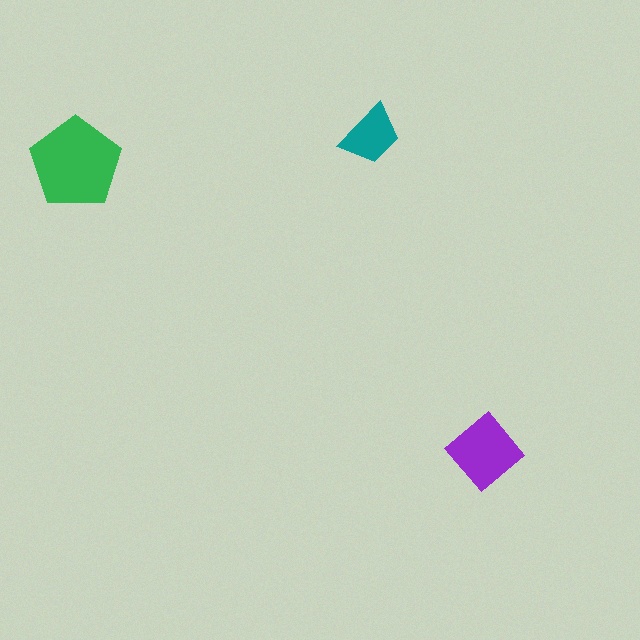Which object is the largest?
The green pentagon.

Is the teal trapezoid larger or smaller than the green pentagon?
Smaller.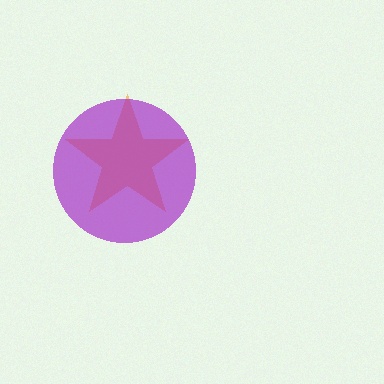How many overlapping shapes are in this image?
There are 2 overlapping shapes in the image.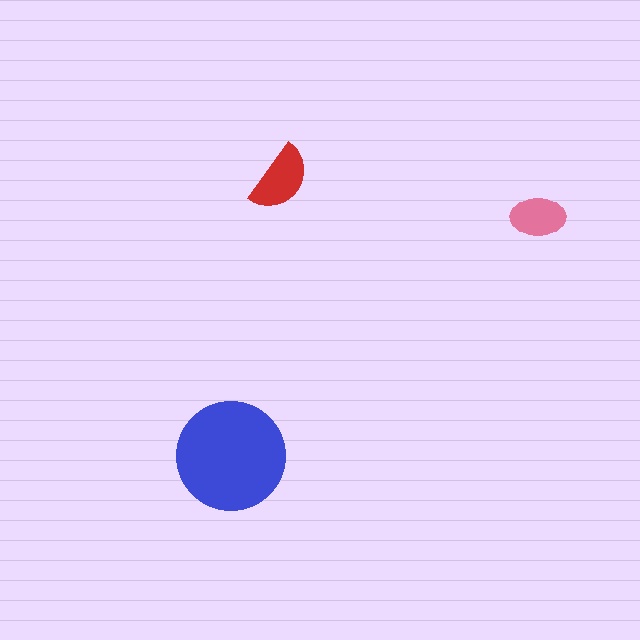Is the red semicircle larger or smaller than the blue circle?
Smaller.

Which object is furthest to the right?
The pink ellipse is rightmost.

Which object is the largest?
The blue circle.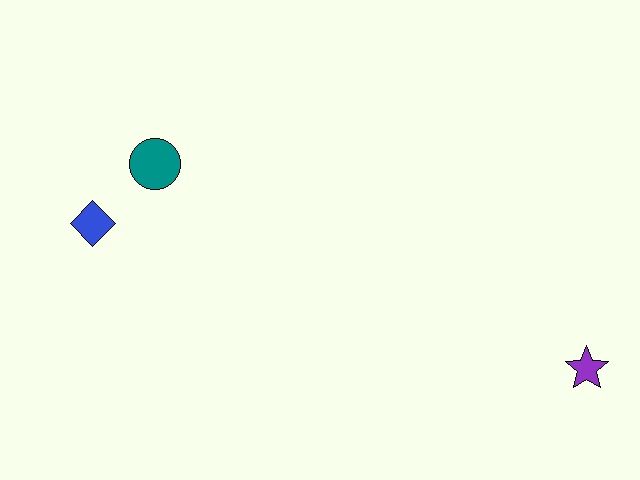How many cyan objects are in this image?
There are no cyan objects.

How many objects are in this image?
There are 3 objects.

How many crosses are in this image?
There are no crosses.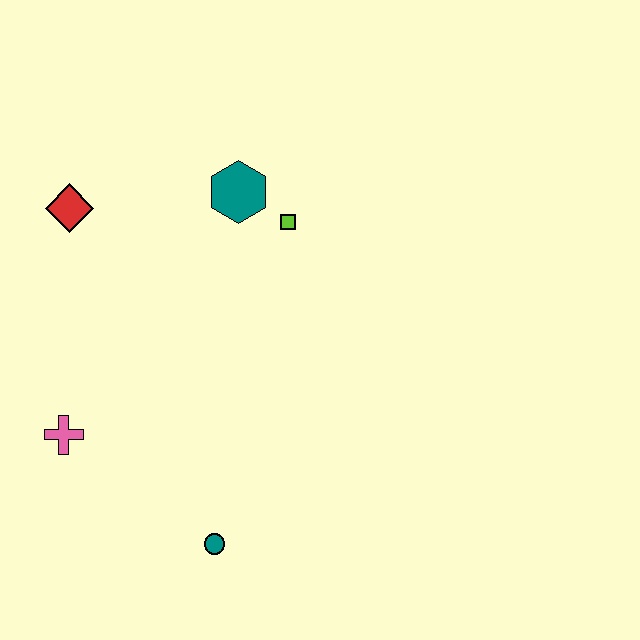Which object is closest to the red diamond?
The teal hexagon is closest to the red diamond.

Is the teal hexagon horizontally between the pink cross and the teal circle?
No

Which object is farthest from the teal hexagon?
The teal circle is farthest from the teal hexagon.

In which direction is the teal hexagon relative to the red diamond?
The teal hexagon is to the right of the red diamond.